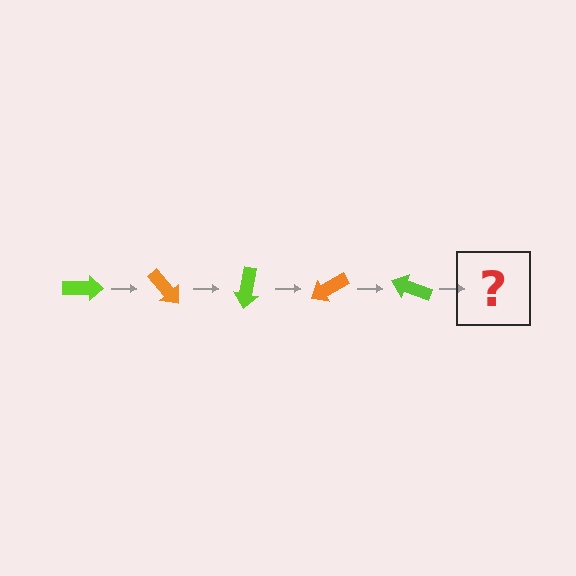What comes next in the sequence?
The next element should be an orange arrow, rotated 250 degrees from the start.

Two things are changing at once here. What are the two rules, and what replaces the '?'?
The two rules are that it rotates 50 degrees each step and the color cycles through lime and orange. The '?' should be an orange arrow, rotated 250 degrees from the start.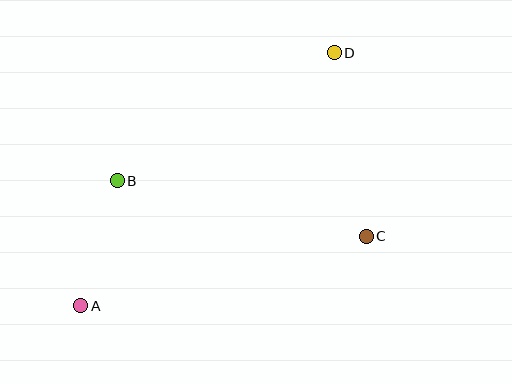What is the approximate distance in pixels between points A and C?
The distance between A and C is approximately 294 pixels.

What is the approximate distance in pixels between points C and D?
The distance between C and D is approximately 186 pixels.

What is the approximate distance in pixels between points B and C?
The distance between B and C is approximately 255 pixels.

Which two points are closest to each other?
Points A and B are closest to each other.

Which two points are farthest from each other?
Points A and D are farthest from each other.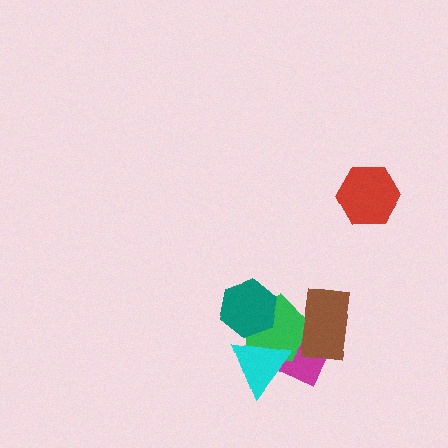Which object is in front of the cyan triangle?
The teal hexagon is in front of the cyan triangle.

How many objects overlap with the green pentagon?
4 objects overlap with the green pentagon.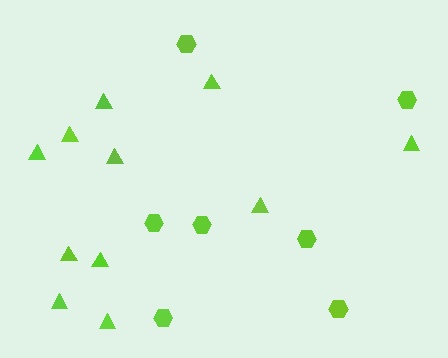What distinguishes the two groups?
There are 2 groups: one group of triangles (11) and one group of hexagons (7).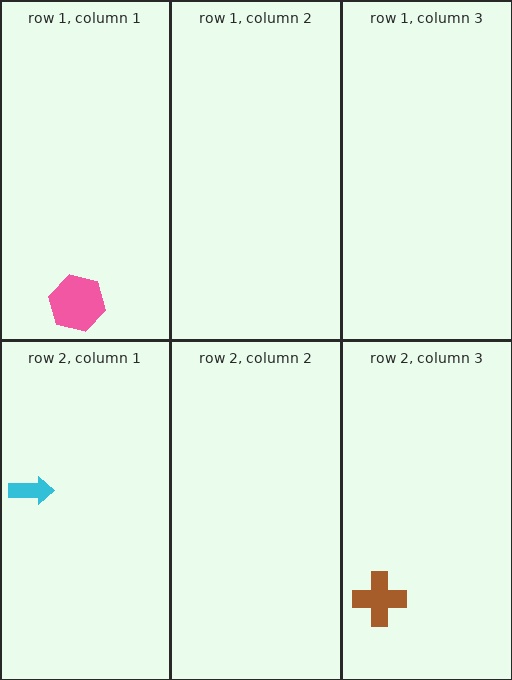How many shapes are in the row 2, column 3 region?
1.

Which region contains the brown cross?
The row 2, column 3 region.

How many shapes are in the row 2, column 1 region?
1.